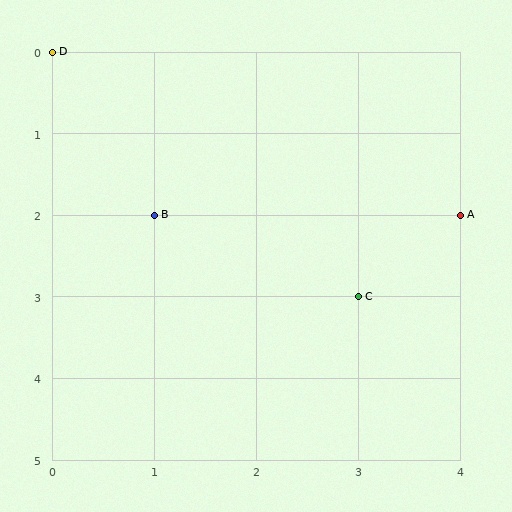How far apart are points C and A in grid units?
Points C and A are 1 column and 1 row apart (about 1.4 grid units diagonally).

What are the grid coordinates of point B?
Point B is at grid coordinates (1, 2).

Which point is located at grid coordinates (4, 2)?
Point A is at (4, 2).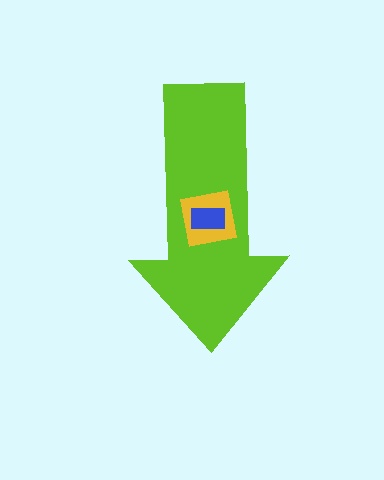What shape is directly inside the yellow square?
The blue rectangle.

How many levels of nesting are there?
3.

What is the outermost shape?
The lime arrow.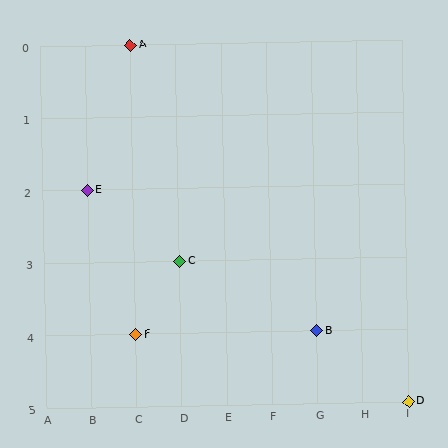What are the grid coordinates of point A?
Point A is at grid coordinates (C, 0).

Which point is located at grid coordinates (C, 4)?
Point F is at (C, 4).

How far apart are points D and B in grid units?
Points D and B are 2 columns and 1 row apart (about 2.2 grid units diagonally).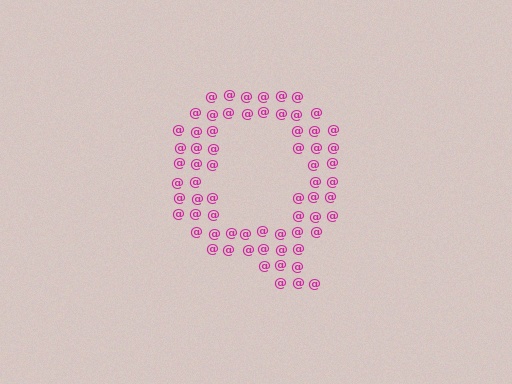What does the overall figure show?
The overall figure shows the letter Q.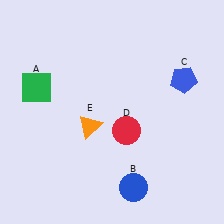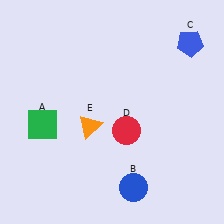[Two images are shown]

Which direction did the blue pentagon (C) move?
The blue pentagon (C) moved up.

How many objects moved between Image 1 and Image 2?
2 objects moved between the two images.